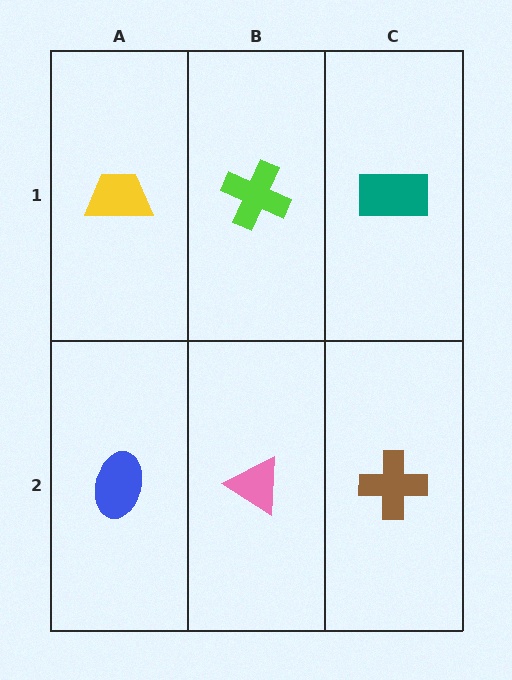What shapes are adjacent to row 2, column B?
A lime cross (row 1, column B), a blue ellipse (row 2, column A), a brown cross (row 2, column C).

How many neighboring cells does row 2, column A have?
2.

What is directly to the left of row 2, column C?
A pink triangle.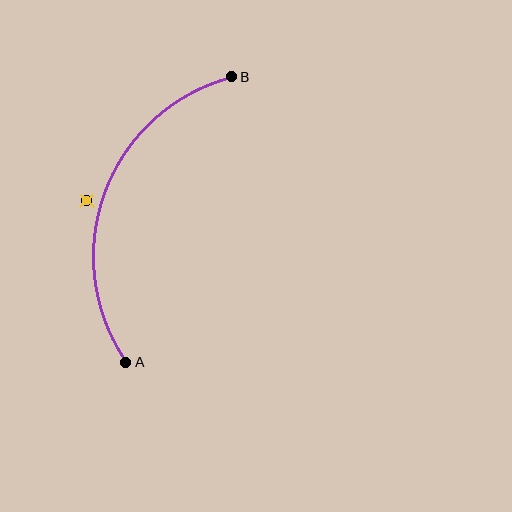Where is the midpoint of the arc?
The arc midpoint is the point on the curve farthest from the straight line joining A and B. It sits to the left of that line.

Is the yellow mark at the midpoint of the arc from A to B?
No — the yellow mark does not lie on the arc at all. It sits slightly outside the curve.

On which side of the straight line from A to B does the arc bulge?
The arc bulges to the left of the straight line connecting A and B.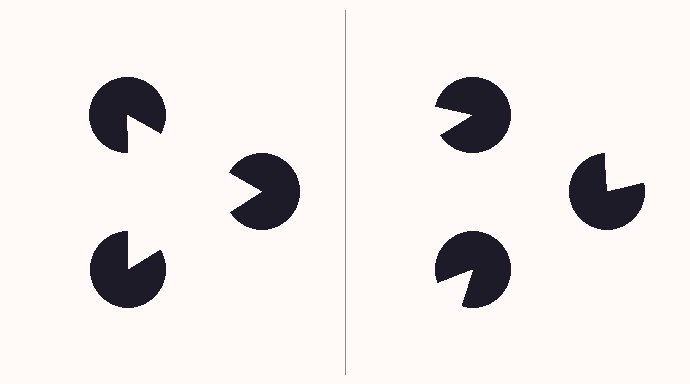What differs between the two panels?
The pac-man discs are positioned identically on both sides; only the wedge orientations differ. On the left they align to a triangle; on the right they are misaligned.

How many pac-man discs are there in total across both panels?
6 — 3 on each side.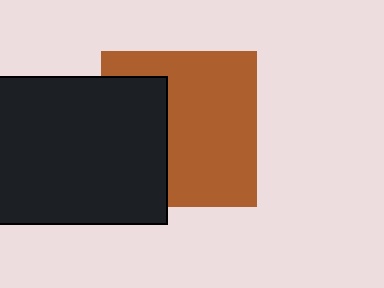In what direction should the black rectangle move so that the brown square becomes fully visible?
The black rectangle should move left. That is the shortest direction to clear the overlap and leave the brown square fully visible.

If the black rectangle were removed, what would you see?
You would see the complete brown square.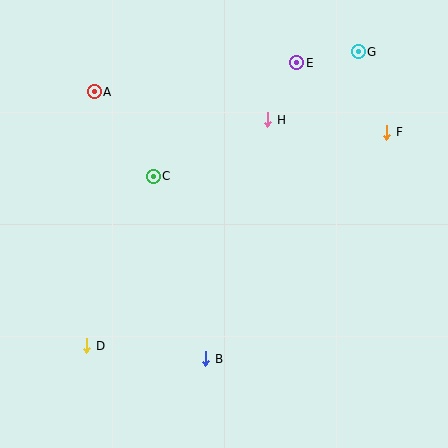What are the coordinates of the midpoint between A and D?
The midpoint between A and D is at (91, 219).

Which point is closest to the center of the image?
Point C at (153, 176) is closest to the center.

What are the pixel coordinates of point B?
Point B is at (206, 359).